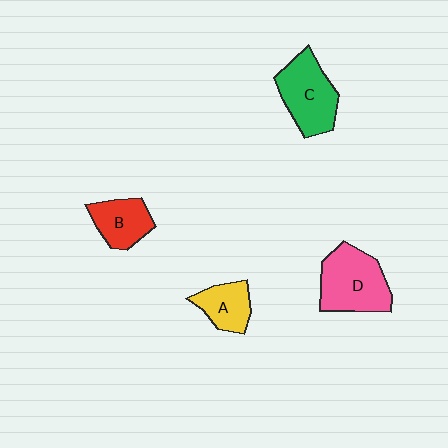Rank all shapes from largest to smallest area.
From largest to smallest: D (pink), C (green), B (red), A (yellow).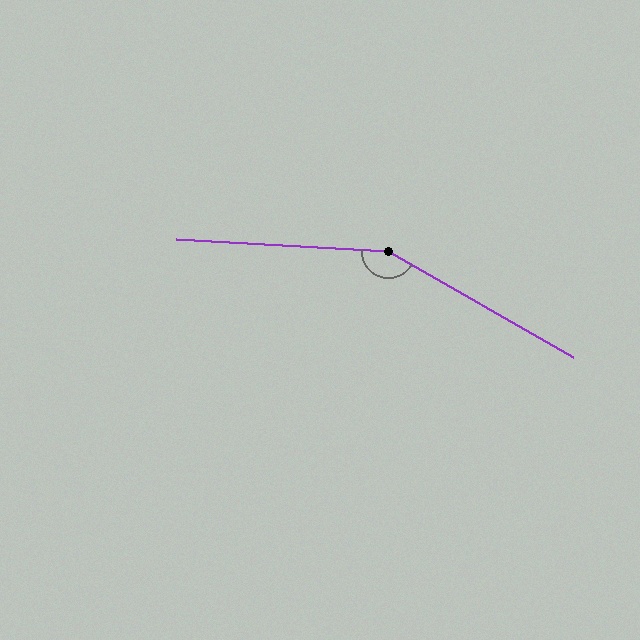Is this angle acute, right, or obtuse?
It is obtuse.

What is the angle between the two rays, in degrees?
Approximately 154 degrees.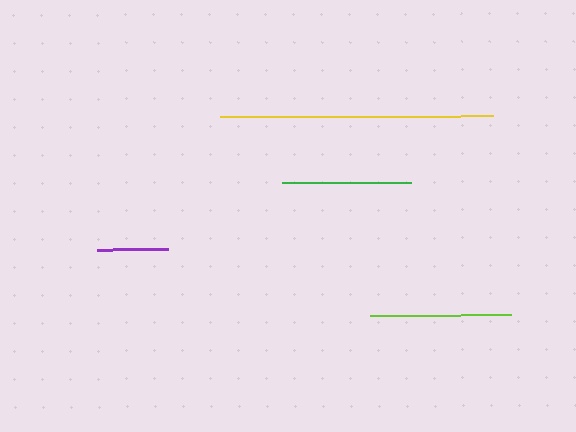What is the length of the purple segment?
The purple segment is approximately 71 pixels long.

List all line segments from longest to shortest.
From longest to shortest: yellow, lime, green, purple.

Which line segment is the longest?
The yellow line is the longest at approximately 273 pixels.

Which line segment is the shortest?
The purple line is the shortest at approximately 71 pixels.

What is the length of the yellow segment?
The yellow segment is approximately 273 pixels long.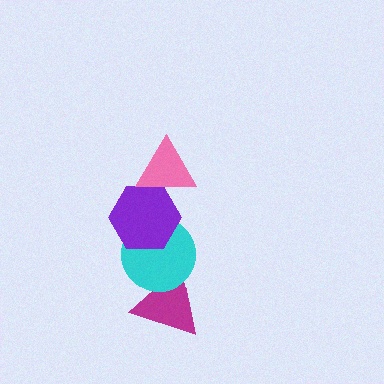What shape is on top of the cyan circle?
The purple hexagon is on top of the cyan circle.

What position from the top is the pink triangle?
The pink triangle is 1st from the top.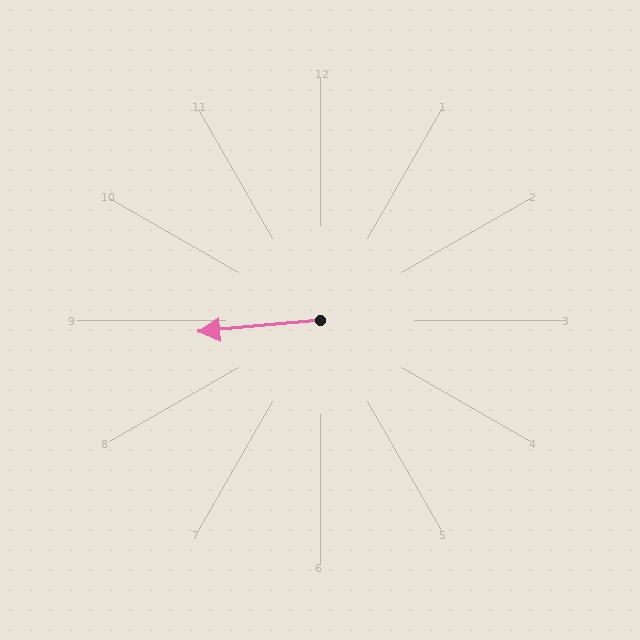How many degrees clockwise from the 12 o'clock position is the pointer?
Approximately 265 degrees.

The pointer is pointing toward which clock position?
Roughly 9 o'clock.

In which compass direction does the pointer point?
West.